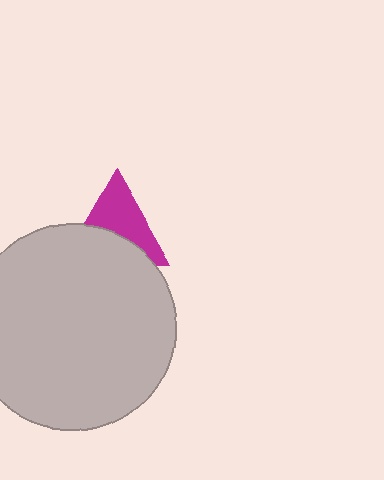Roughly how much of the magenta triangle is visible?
About half of it is visible (roughly 54%).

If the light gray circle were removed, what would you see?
You would see the complete magenta triangle.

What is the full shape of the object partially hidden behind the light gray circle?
The partially hidden object is a magenta triangle.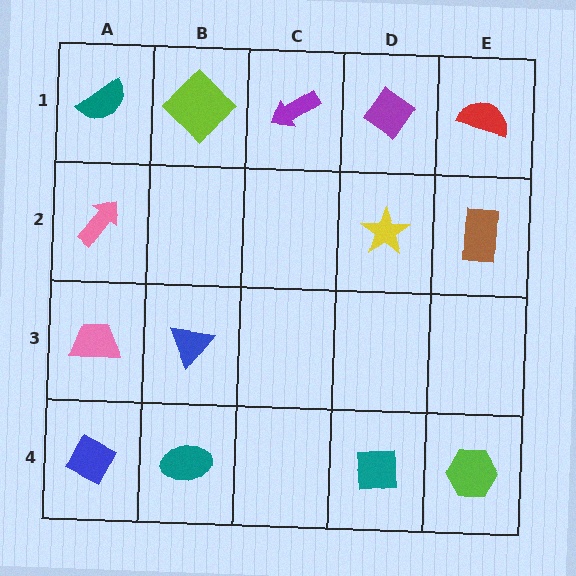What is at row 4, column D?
A teal square.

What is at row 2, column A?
A pink arrow.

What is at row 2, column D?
A yellow star.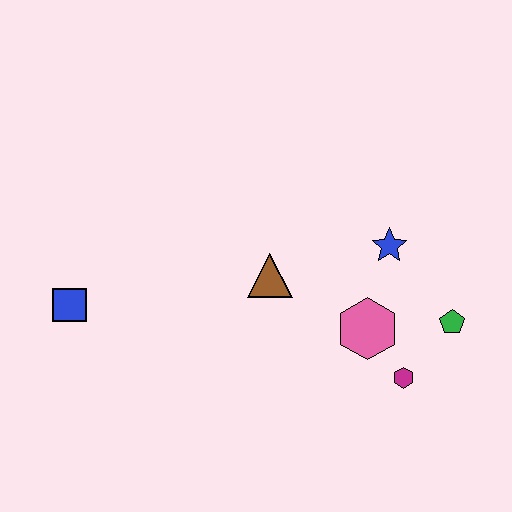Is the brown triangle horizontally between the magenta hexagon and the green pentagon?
No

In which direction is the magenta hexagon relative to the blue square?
The magenta hexagon is to the right of the blue square.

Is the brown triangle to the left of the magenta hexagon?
Yes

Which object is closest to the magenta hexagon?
The pink hexagon is closest to the magenta hexagon.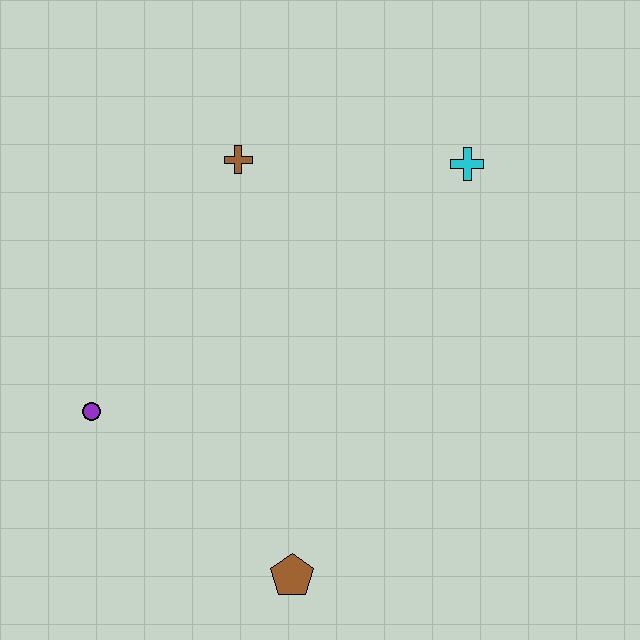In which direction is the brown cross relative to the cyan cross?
The brown cross is to the left of the cyan cross.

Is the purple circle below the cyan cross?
Yes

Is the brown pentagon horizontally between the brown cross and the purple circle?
No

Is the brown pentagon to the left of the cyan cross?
Yes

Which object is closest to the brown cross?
The cyan cross is closest to the brown cross.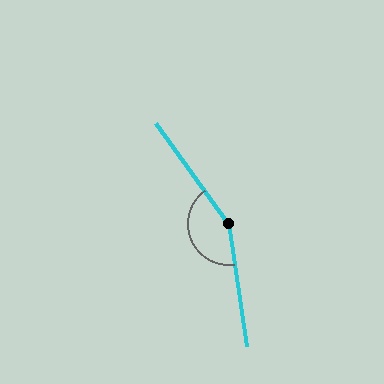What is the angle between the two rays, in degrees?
Approximately 152 degrees.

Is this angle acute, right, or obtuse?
It is obtuse.